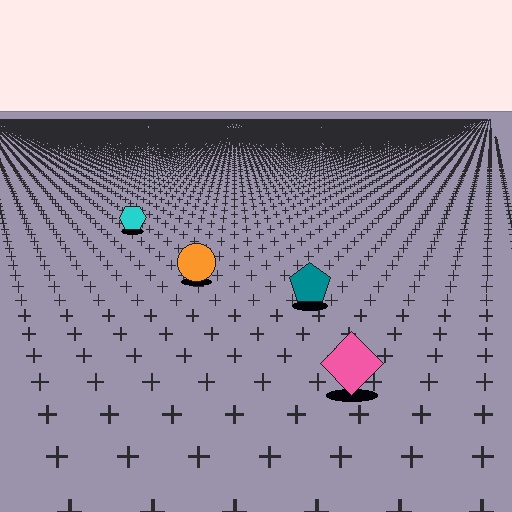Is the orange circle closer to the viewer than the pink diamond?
No. The pink diamond is closer — you can tell from the texture gradient: the ground texture is coarser near it.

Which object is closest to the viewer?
The pink diamond is closest. The texture marks near it are larger and more spread out.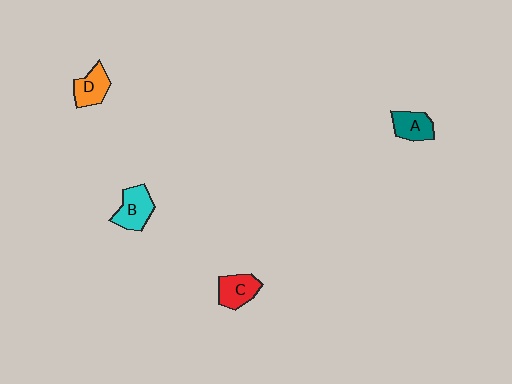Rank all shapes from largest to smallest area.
From largest to smallest: B (cyan), C (red), D (orange), A (teal).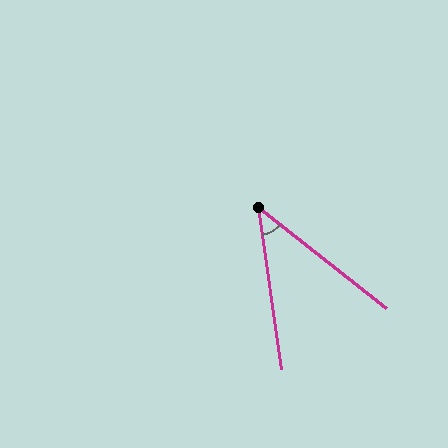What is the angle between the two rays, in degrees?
Approximately 44 degrees.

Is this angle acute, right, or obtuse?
It is acute.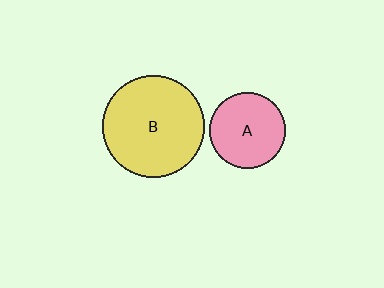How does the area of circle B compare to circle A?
Approximately 1.8 times.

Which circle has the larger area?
Circle B (yellow).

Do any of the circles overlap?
No, none of the circles overlap.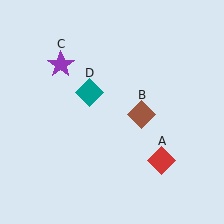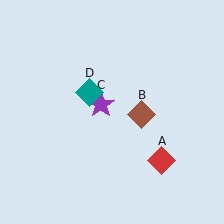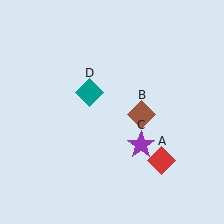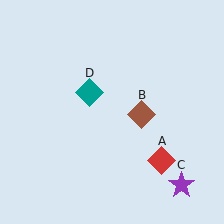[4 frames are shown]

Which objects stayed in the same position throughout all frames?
Red diamond (object A) and brown diamond (object B) and teal diamond (object D) remained stationary.